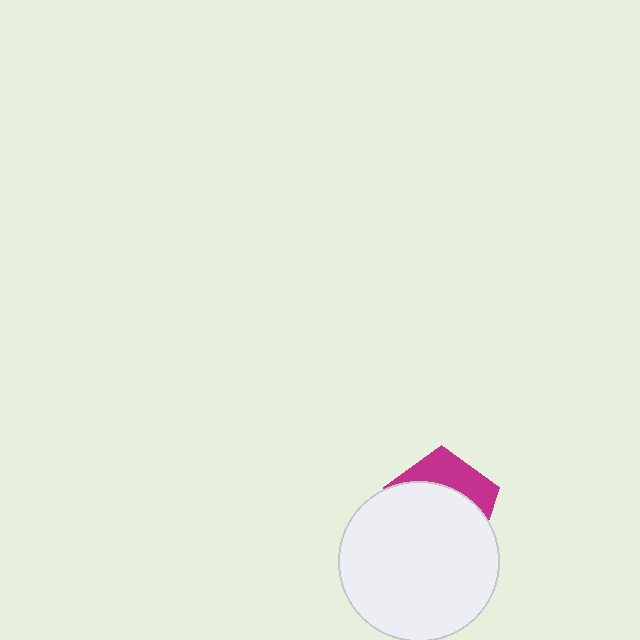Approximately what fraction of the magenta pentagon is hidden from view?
Roughly 68% of the magenta pentagon is hidden behind the white circle.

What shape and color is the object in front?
The object in front is a white circle.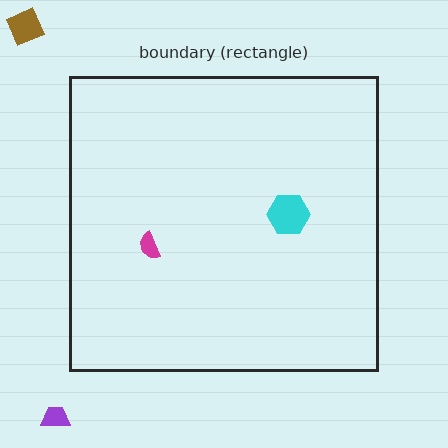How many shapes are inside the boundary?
2 inside, 2 outside.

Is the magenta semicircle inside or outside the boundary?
Inside.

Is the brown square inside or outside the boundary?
Outside.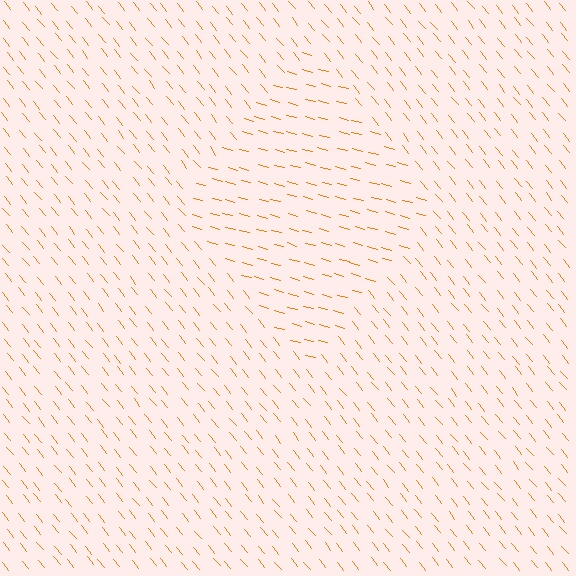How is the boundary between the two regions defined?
The boundary is defined purely by a change in line orientation (approximately 36 degrees difference). All lines are the same color and thickness.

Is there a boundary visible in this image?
Yes, there is a texture boundary formed by a change in line orientation.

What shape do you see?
I see a diamond.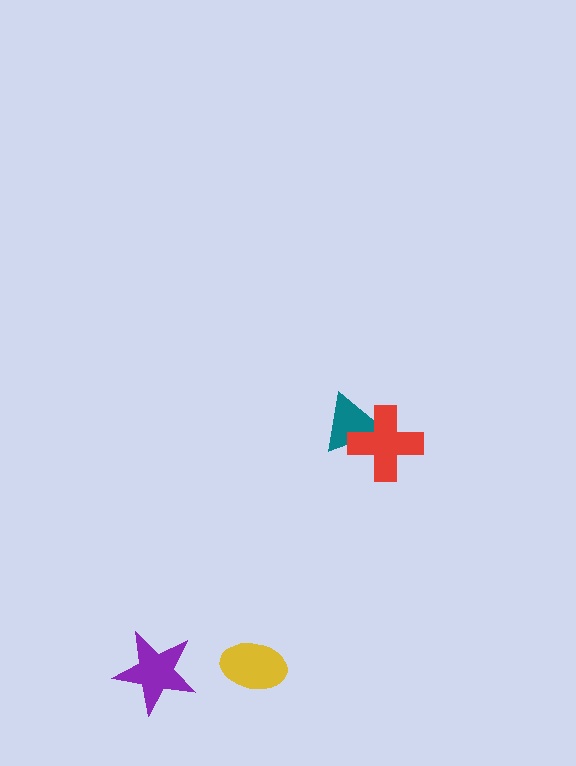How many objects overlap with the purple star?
0 objects overlap with the purple star.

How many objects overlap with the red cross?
1 object overlaps with the red cross.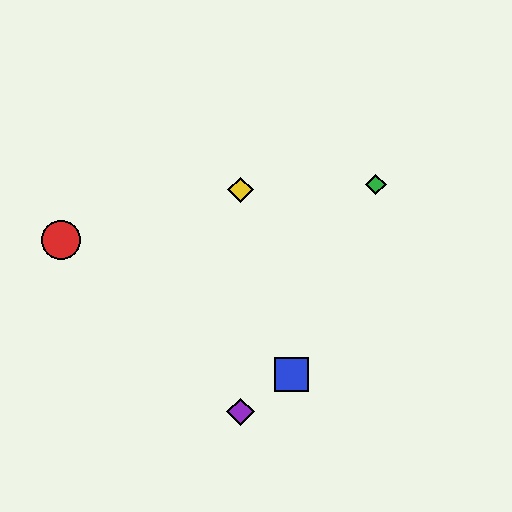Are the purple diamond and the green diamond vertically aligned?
No, the purple diamond is at x≈240 and the green diamond is at x≈376.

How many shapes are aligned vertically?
2 shapes (the yellow diamond, the purple diamond) are aligned vertically.